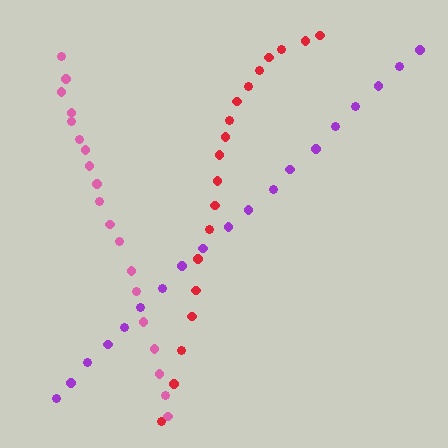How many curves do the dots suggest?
There are 3 distinct paths.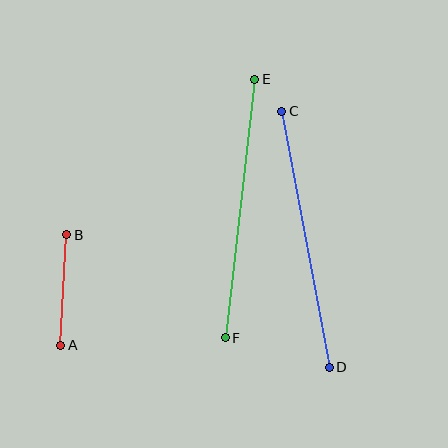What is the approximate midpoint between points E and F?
The midpoint is at approximately (240, 208) pixels.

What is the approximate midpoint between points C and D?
The midpoint is at approximately (305, 239) pixels.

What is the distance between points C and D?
The distance is approximately 261 pixels.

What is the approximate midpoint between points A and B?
The midpoint is at approximately (64, 290) pixels.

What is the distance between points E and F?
The distance is approximately 260 pixels.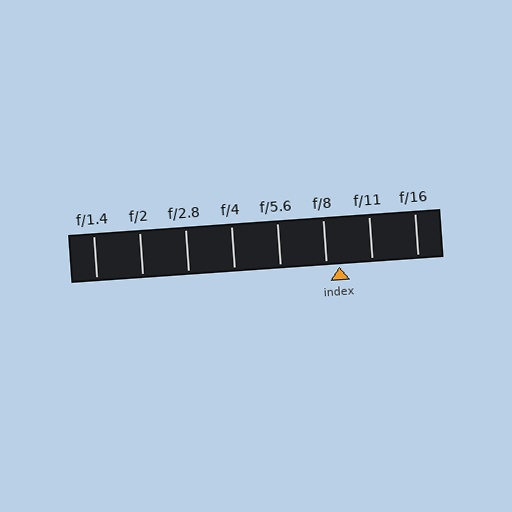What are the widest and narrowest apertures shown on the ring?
The widest aperture shown is f/1.4 and the narrowest is f/16.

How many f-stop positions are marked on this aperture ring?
There are 8 f-stop positions marked.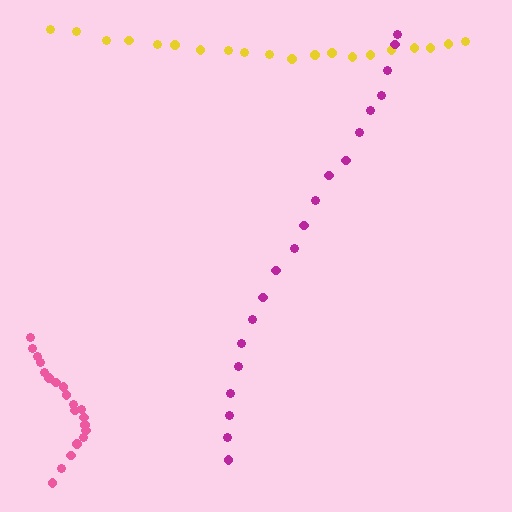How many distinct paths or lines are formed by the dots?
There are 3 distinct paths.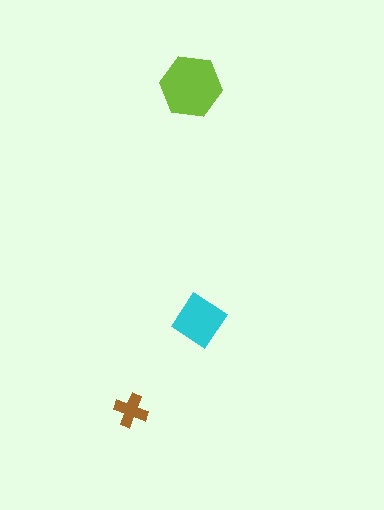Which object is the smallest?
The brown cross.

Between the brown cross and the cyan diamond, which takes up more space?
The cyan diamond.